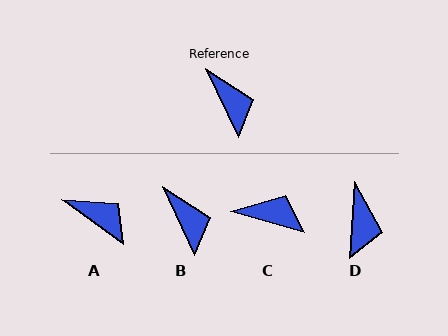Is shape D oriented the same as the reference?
No, it is off by about 29 degrees.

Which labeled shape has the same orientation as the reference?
B.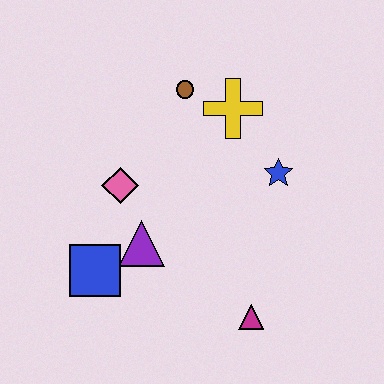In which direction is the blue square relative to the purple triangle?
The blue square is to the left of the purple triangle.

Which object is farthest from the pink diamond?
The magenta triangle is farthest from the pink diamond.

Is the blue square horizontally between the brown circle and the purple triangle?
No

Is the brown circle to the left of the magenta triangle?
Yes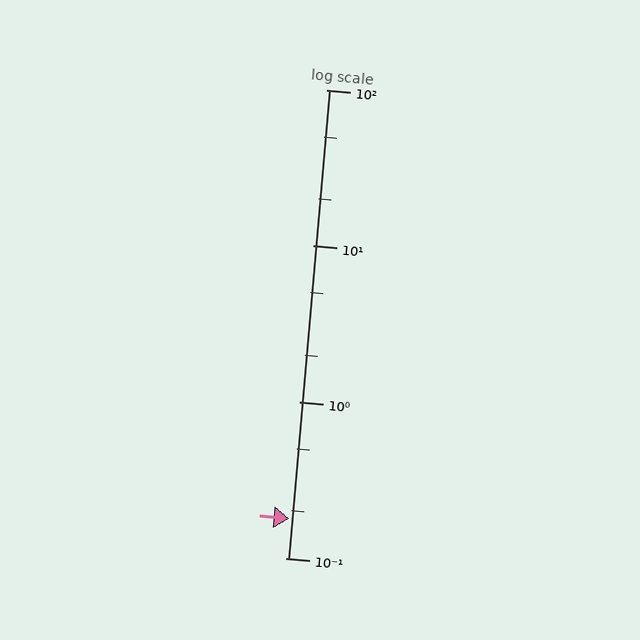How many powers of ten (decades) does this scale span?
The scale spans 3 decades, from 0.1 to 100.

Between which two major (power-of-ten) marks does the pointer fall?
The pointer is between 0.1 and 1.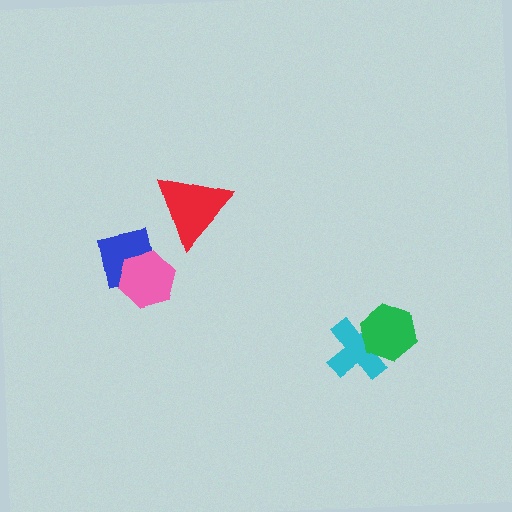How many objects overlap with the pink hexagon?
1 object overlaps with the pink hexagon.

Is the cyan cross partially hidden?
Yes, it is partially covered by another shape.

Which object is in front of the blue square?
The pink hexagon is in front of the blue square.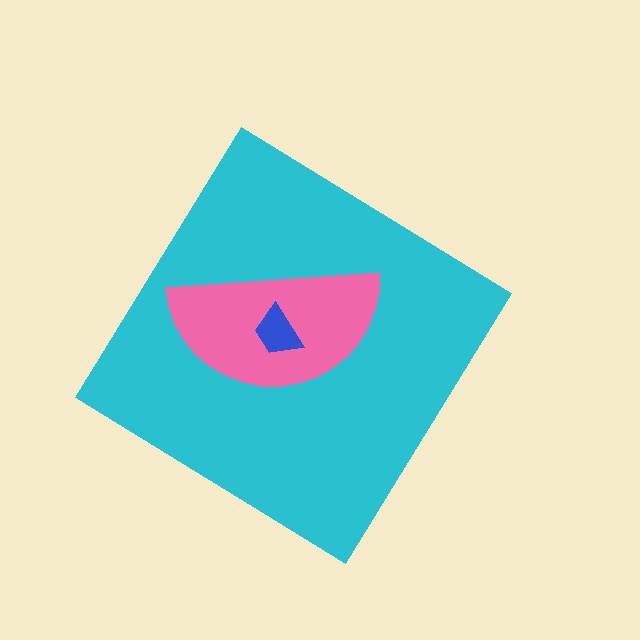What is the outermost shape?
The cyan diamond.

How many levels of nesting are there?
3.